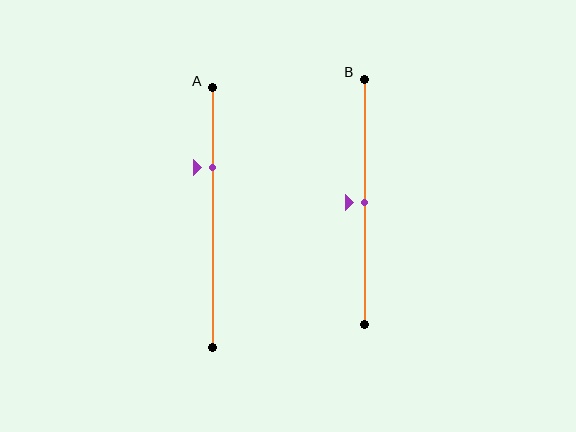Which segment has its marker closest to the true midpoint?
Segment B has its marker closest to the true midpoint.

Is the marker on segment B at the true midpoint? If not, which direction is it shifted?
Yes, the marker on segment B is at the true midpoint.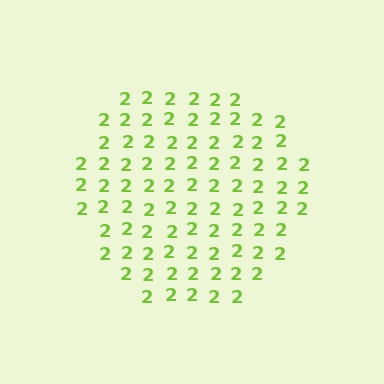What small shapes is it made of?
It is made of small digit 2's.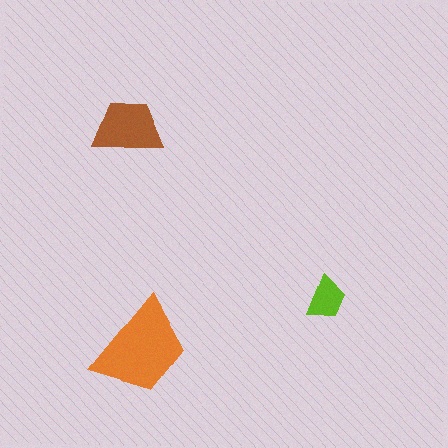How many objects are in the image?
There are 3 objects in the image.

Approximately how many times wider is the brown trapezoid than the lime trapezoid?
About 1.5 times wider.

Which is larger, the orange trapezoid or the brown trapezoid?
The orange one.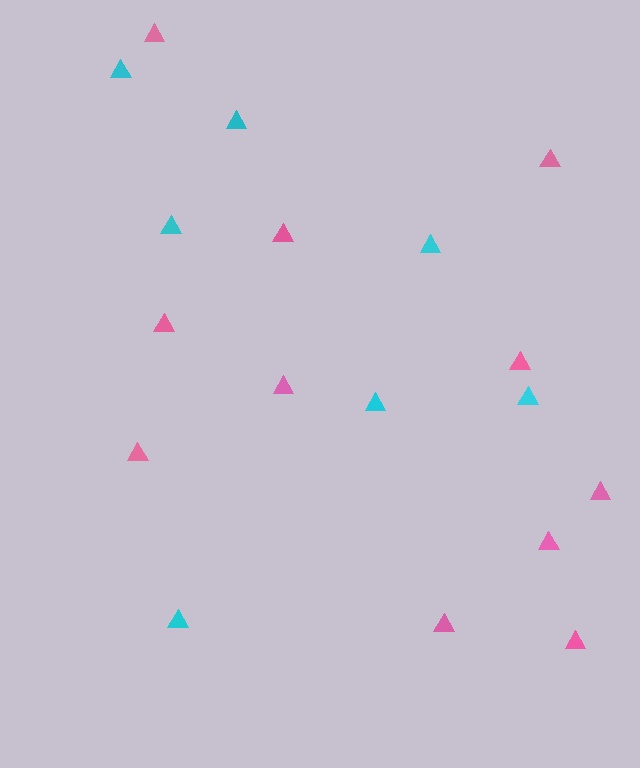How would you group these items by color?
There are 2 groups: one group of cyan triangles (7) and one group of pink triangles (11).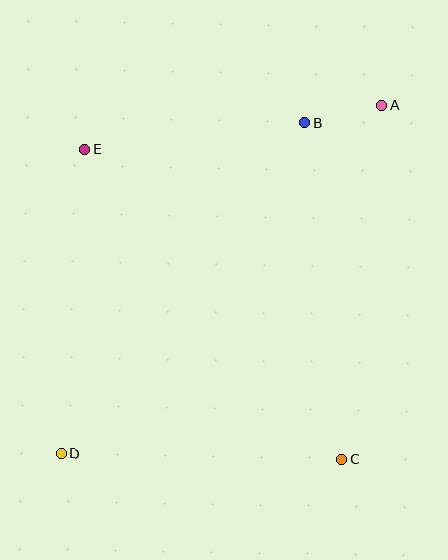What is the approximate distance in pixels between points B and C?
The distance between B and C is approximately 338 pixels.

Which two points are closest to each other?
Points A and B are closest to each other.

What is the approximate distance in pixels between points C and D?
The distance between C and D is approximately 281 pixels.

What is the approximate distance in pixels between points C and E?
The distance between C and E is approximately 403 pixels.